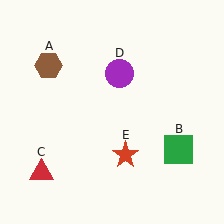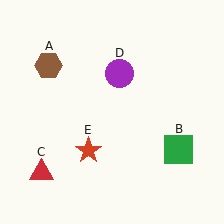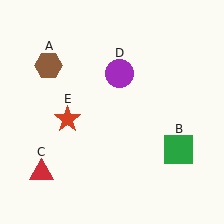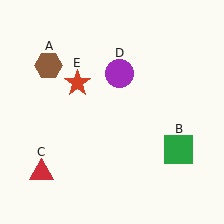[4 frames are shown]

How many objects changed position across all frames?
1 object changed position: red star (object E).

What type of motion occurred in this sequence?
The red star (object E) rotated clockwise around the center of the scene.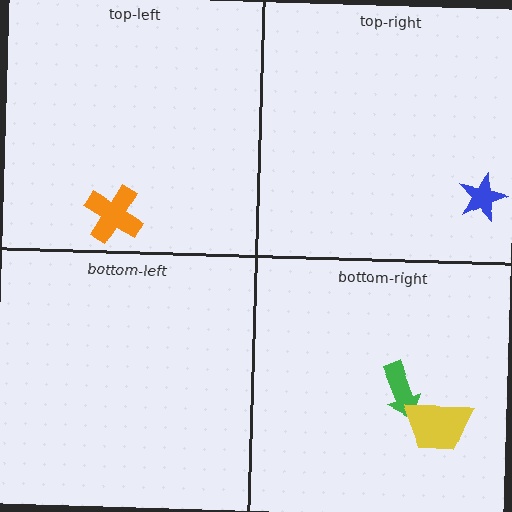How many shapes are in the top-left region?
1.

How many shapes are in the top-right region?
1.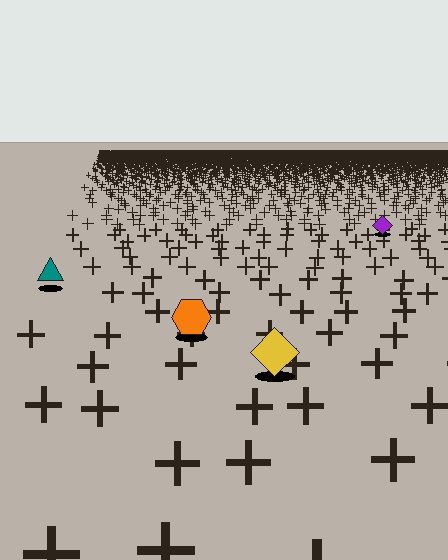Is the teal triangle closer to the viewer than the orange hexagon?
No. The orange hexagon is closer — you can tell from the texture gradient: the ground texture is coarser near it.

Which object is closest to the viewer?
The yellow diamond is closest. The texture marks near it are larger and more spread out.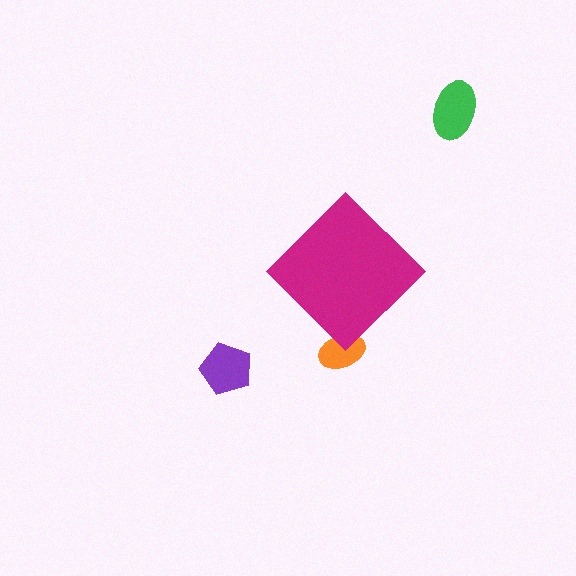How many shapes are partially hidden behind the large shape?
1 shape is partially hidden.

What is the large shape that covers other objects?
A magenta diamond.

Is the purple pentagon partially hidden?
No, the purple pentagon is fully visible.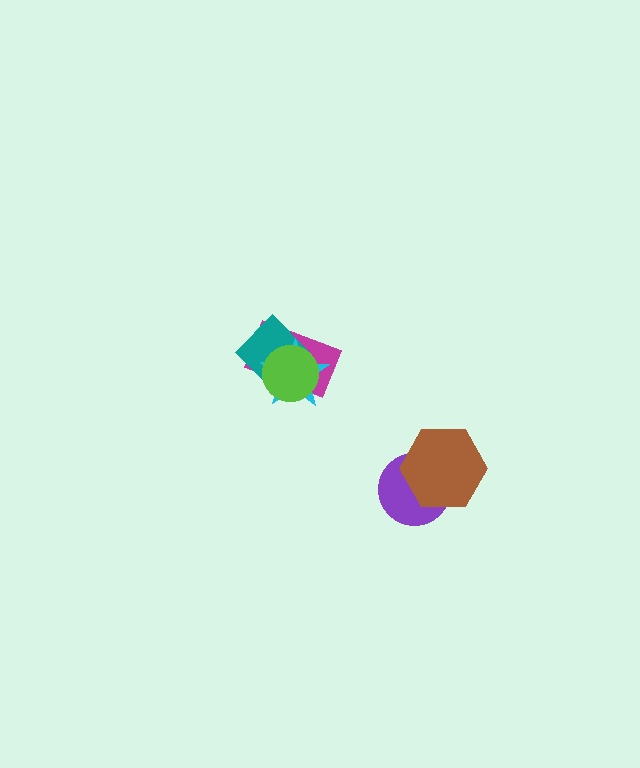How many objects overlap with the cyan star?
3 objects overlap with the cyan star.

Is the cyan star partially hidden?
Yes, it is partially covered by another shape.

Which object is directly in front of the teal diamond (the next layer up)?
The cyan star is directly in front of the teal diamond.